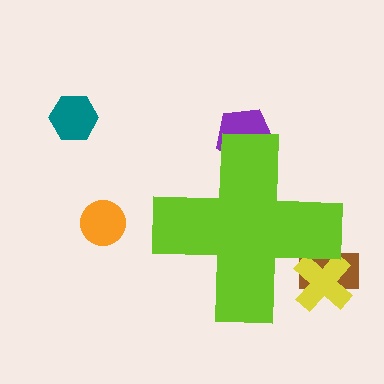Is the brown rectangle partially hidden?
Yes, the brown rectangle is partially hidden behind the lime cross.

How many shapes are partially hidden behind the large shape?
3 shapes are partially hidden.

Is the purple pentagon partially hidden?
Yes, the purple pentagon is partially hidden behind the lime cross.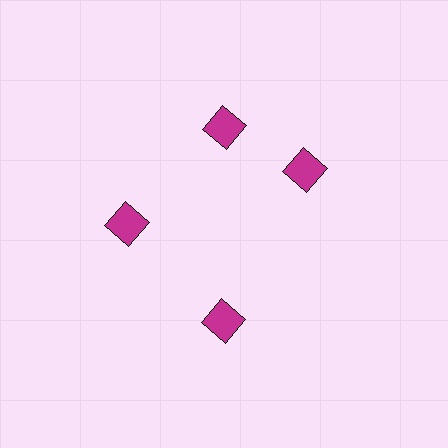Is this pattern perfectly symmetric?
No. The 4 magenta diamonds are arranged in a ring, but one element near the 3 o'clock position is rotated out of alignment along the ring, breaking the 4-fold rotational symmetry.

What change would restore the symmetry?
The symmetry would be restored by rotating it back into even spacing with its neighbors so that all 4 diamonds sit at equal angles and equal distance from the center.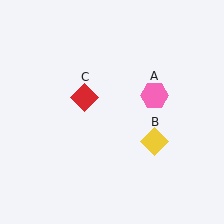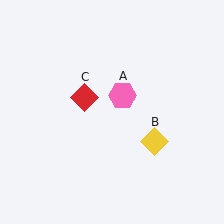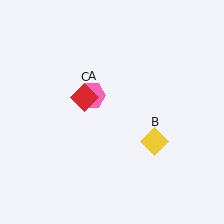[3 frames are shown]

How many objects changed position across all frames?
1 object changed position: pink hexagon (object A).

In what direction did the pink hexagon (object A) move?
The pink hexagon (object A) moved left.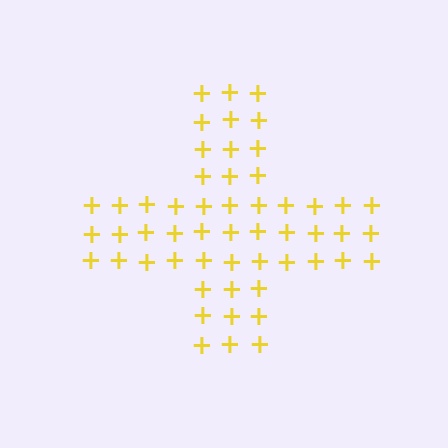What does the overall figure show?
The overall figure shows a cross.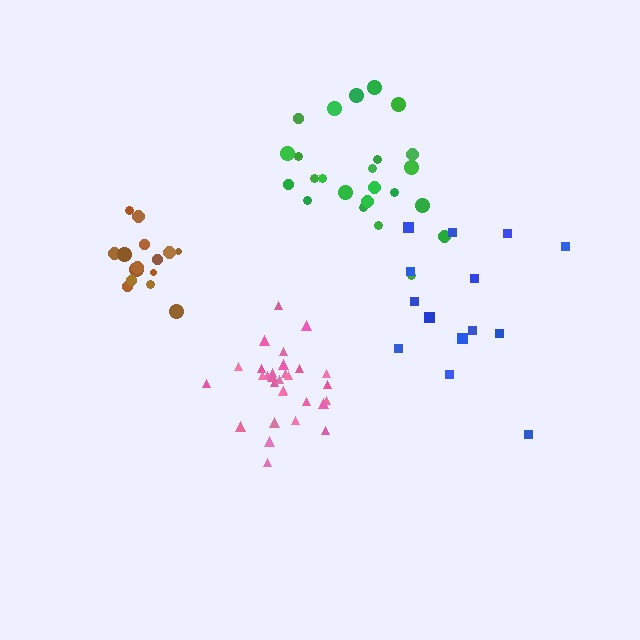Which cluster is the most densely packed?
Pink.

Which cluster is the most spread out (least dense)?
Blue.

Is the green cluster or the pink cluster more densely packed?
Pink.